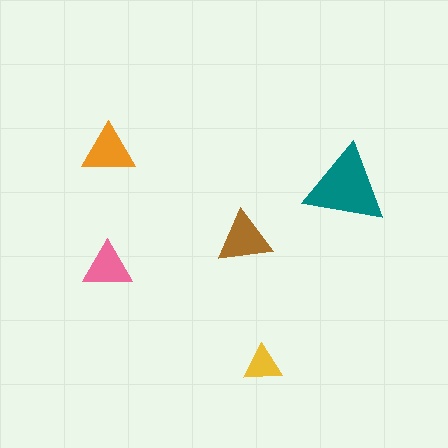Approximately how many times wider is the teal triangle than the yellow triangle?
About 2 times wider.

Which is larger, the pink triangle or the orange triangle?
The orange one.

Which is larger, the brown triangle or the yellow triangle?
The brown one.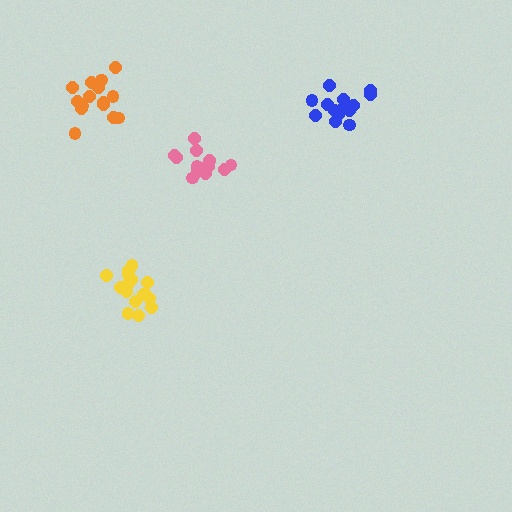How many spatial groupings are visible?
There are 4 spatial groupings.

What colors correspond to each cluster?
The clusters are colored: blue, yellow, pink, orange.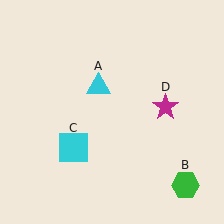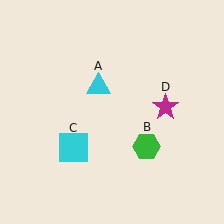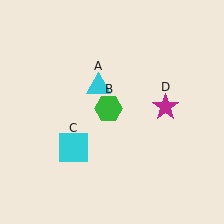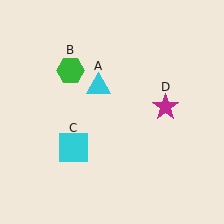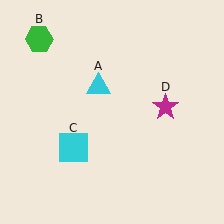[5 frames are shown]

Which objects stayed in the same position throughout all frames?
Cyan triangle (object A) and cyan square (object C) and magenta star (object D) remained stationary.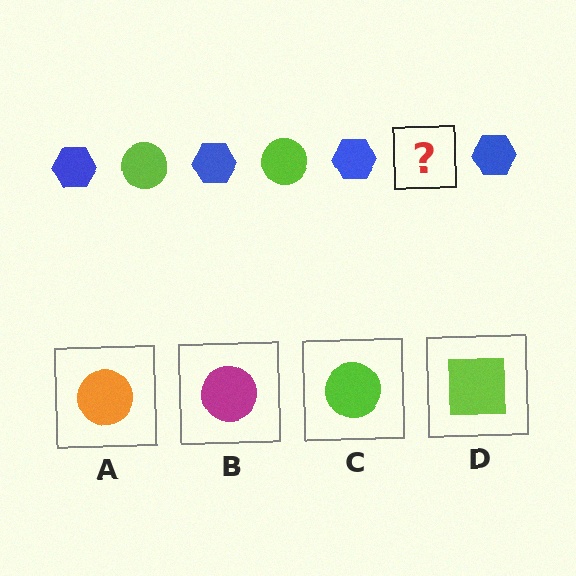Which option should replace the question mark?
Option C.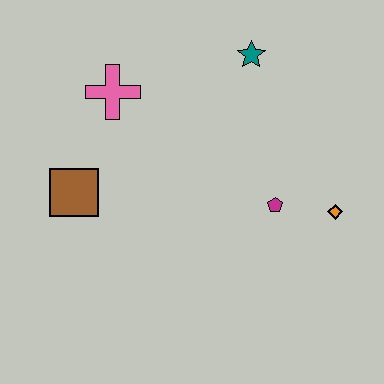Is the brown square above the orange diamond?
Yes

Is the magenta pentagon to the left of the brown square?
No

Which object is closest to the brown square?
The pink cross is closest to the brown square.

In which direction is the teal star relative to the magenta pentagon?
The teal star is above the magenta pentagon.